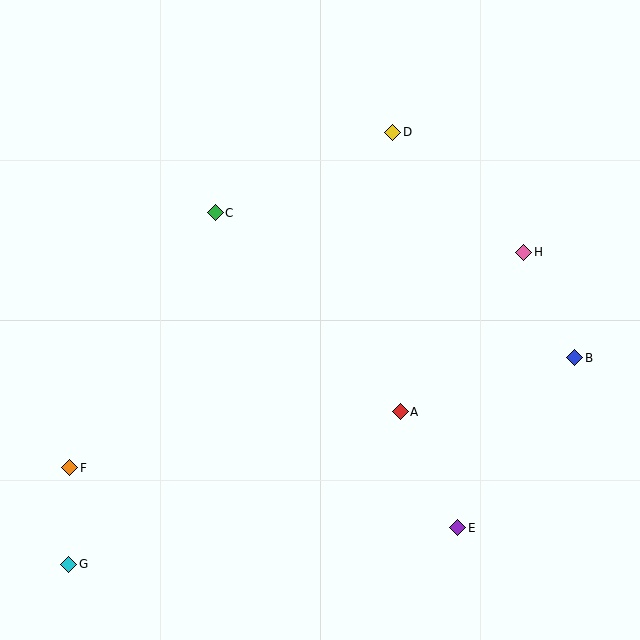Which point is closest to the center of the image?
Point A at (400, 412) is closest to the center.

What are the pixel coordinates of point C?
Point C is at (215, 213).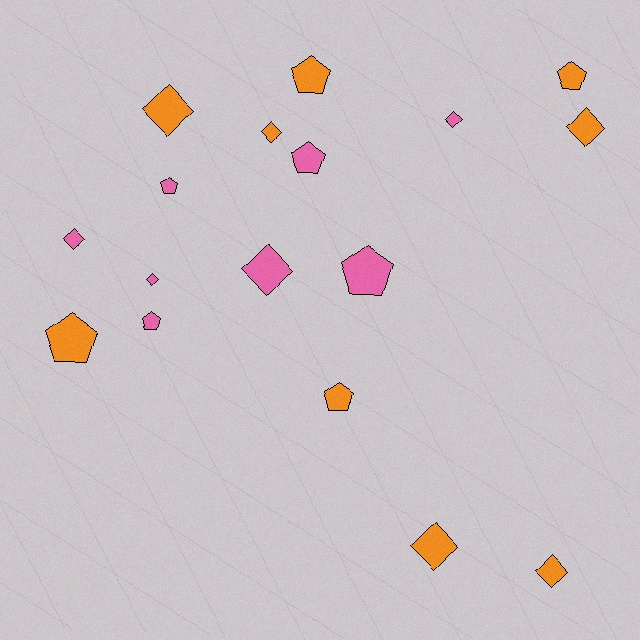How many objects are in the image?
There are 17 objects.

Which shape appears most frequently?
Diamond, with 9 objects.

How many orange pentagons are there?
There are 4 orange pentagons.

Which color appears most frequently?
Orange, with 9 objects.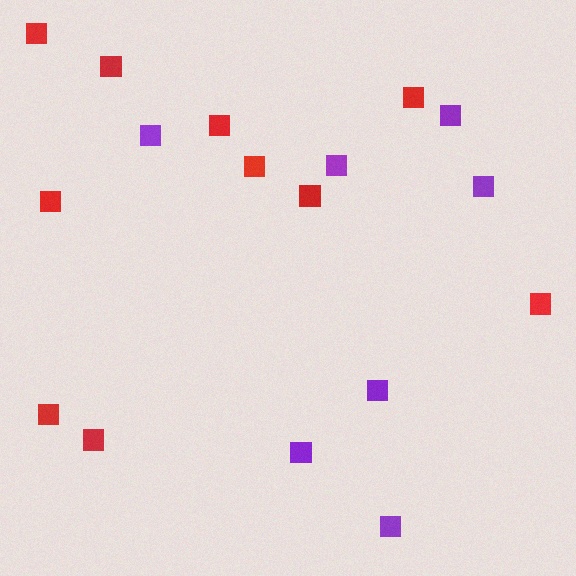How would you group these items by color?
There are 2 groups: one group of red squares (10) and one group of purple squares (7).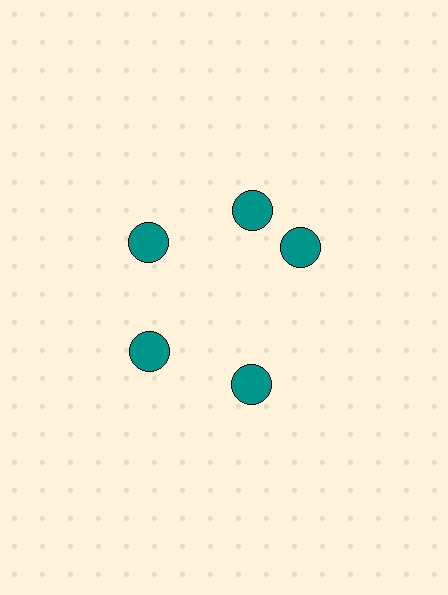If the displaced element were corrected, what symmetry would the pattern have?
It would have 5-fold rotational symmetry — the pattern would map onto itself every 72 degrees.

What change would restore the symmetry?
The symmetry would be restored by rotating it back into even spacing with its neighbors so that all 5 circles sit at equal angles and equal distance from the center.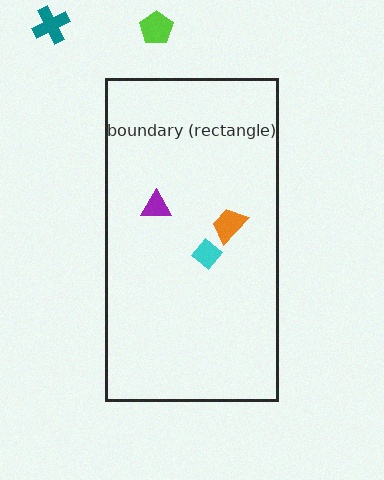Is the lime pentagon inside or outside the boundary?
Outside.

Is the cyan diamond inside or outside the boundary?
Inside.